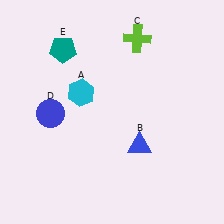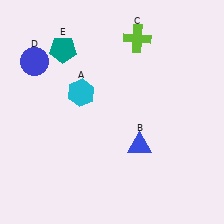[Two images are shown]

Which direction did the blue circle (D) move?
The blue circle (D) moved up.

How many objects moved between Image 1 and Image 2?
1 object moved between the two images.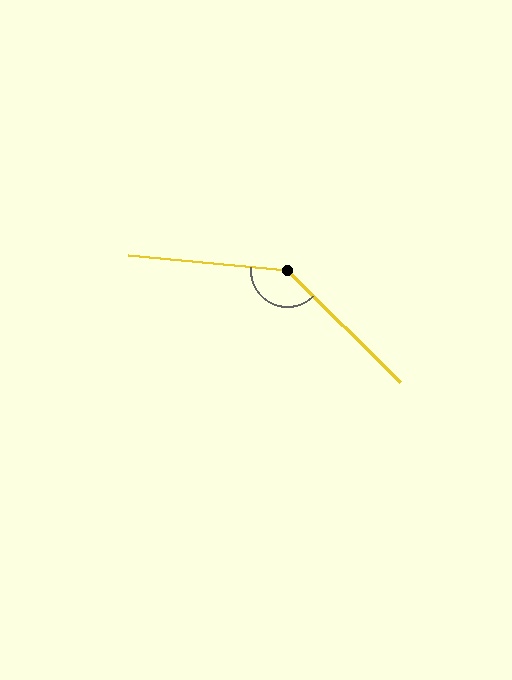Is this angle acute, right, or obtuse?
It is obtuse.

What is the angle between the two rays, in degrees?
Approximately 141 degrees.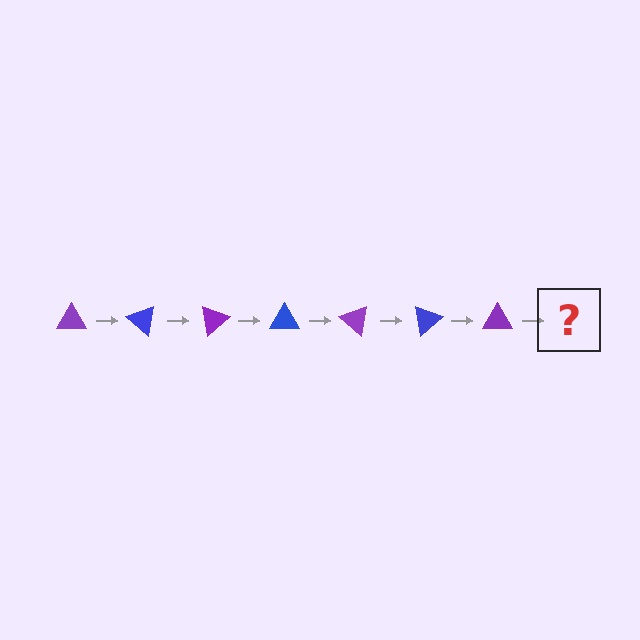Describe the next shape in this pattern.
It should be a blue triangle, rotated 280 degrees from the start.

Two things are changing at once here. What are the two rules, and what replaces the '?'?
The two rules are that it rotates 40 degrees each step and the color cycles through purple and blue. The '?' should be a blue triangle, rotated 280 degrees from the start.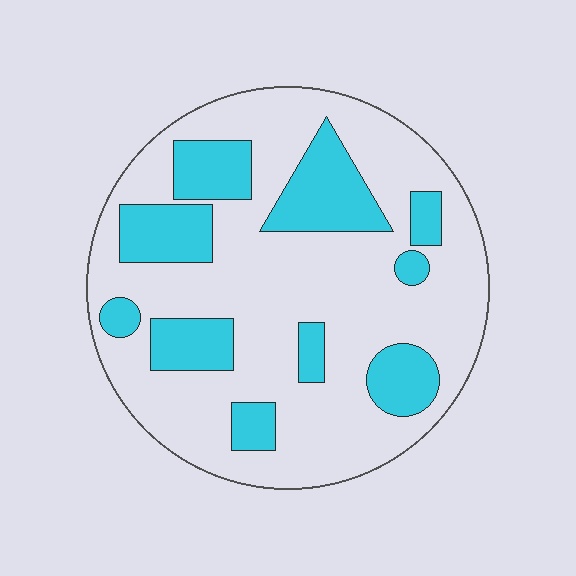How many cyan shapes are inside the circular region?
10.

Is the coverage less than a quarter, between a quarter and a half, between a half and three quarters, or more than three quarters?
Between a quarter and a half.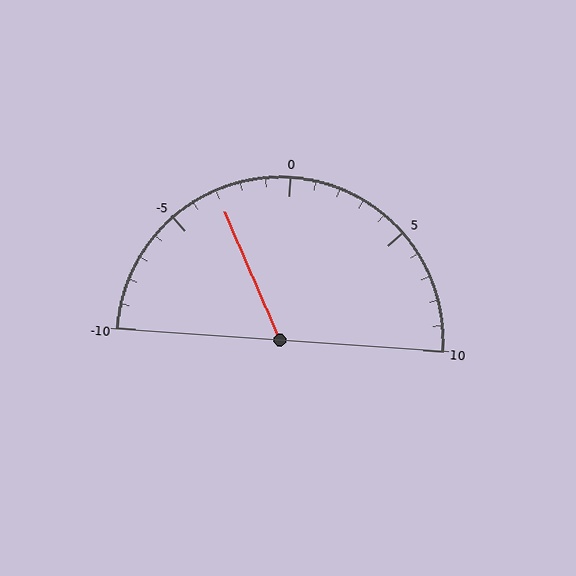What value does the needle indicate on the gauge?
The needle indicates approximately -3.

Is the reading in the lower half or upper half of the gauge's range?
The reading is in the lower half of the range (-10 to 10).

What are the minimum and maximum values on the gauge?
The gauge ranges from -10 to 10.